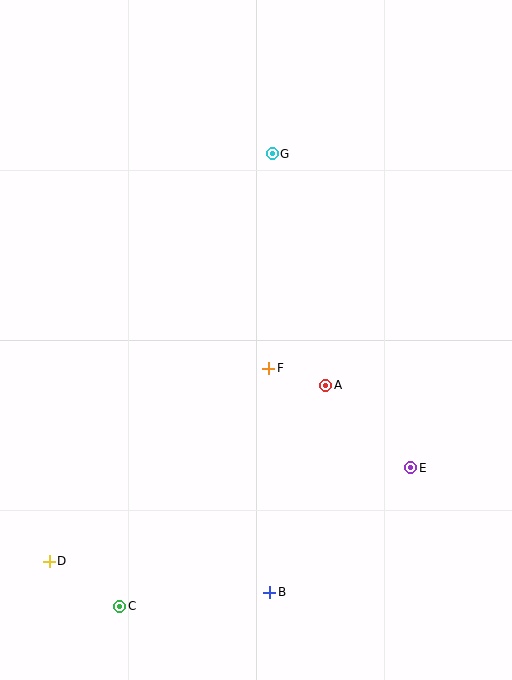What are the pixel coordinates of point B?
Point B is at (270, 592).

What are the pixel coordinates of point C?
Point C is at (120, 606).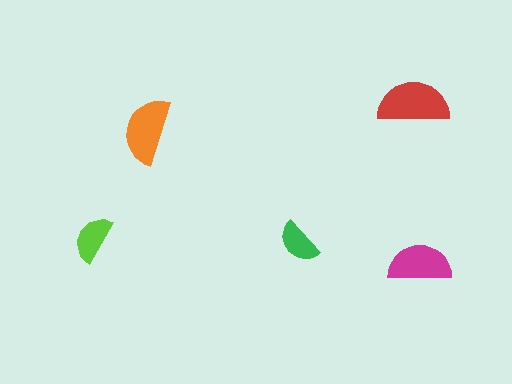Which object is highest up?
The red semicircle is topmost.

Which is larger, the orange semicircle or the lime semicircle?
The orange one.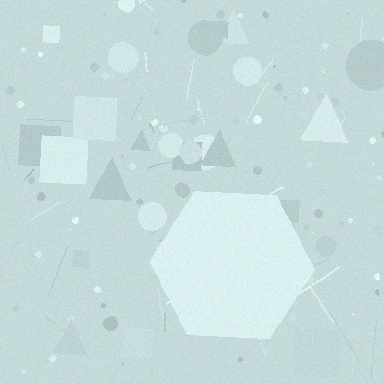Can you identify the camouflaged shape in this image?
The camouflaged shape is a hexagon.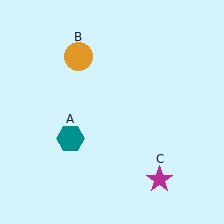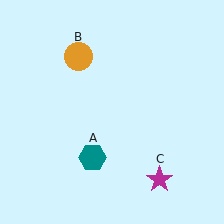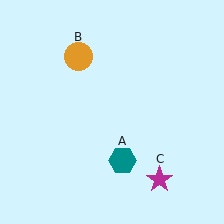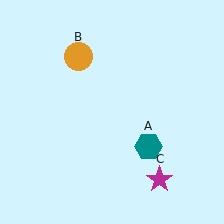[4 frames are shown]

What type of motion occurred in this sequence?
The teal hexagon (object A) rotated counterclockwise around the center of the scene.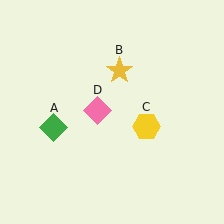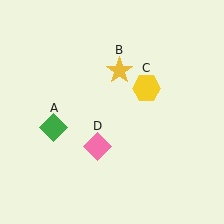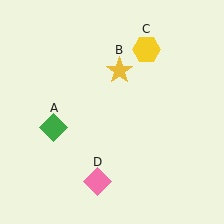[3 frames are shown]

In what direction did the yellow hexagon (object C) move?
The yellow hexagon (object C) moved up.